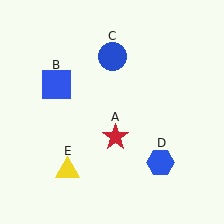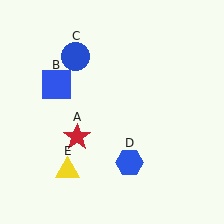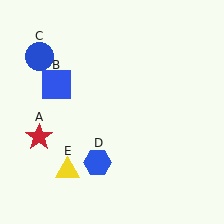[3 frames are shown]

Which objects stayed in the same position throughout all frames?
Blue square (object B) and yellow triangle (object E) remained stationary.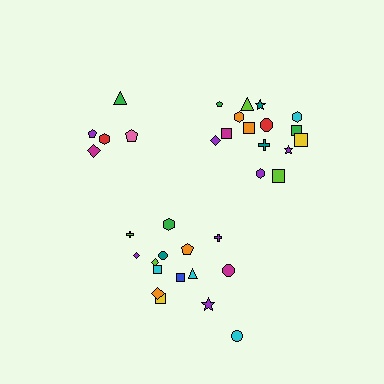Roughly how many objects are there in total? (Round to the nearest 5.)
Roughly 35 objects in total.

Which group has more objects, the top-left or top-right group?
The top-right group.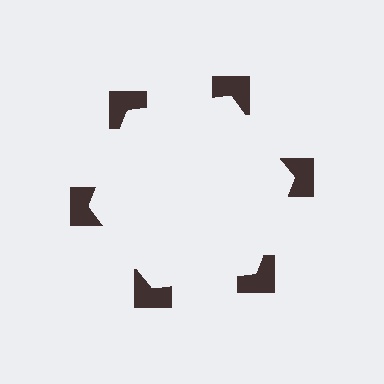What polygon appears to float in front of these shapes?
An illusory hexagon — its edges are inferred from the aligned wedge cuts in the notched squares, not physically drawn.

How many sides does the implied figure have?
6 sides.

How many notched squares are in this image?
There are 6 — one at each vertex of the illusory hexagon.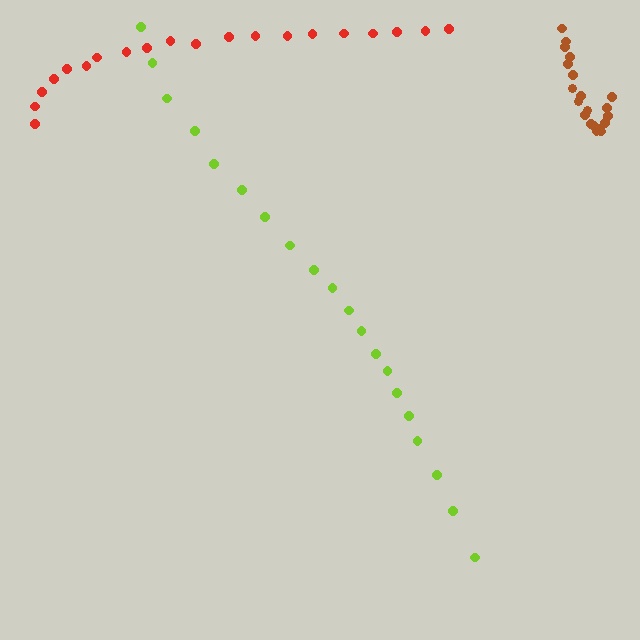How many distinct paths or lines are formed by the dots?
There are 3 distinct paths.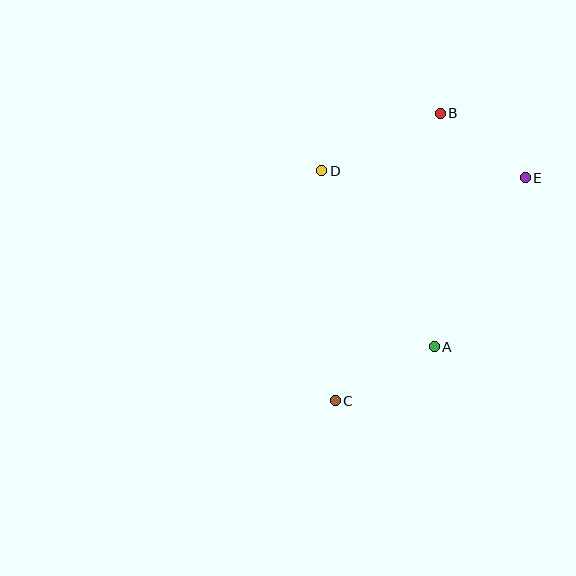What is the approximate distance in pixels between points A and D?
The distance between A and D is approximately 209 pixels.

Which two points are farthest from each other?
Points B and C are farthest from each other.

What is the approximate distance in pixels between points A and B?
The distance between A and B is approximately 233 pixels.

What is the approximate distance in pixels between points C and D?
The distance between C and D is approximately 230 pixels.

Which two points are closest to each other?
Points B and E are closest to each other.